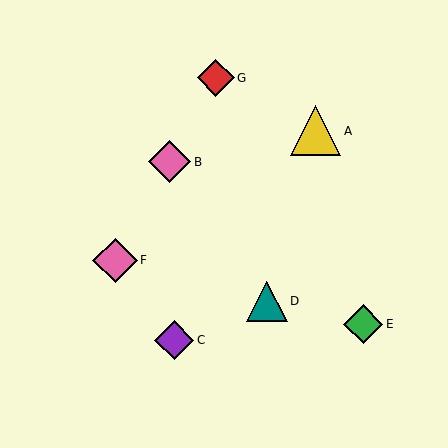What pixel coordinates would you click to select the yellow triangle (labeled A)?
Click at (316, 131) to select the yellow triangle A.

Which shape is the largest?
The yellow triangle (labeled A) is the largest.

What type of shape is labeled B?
Shape B is a pink diamond.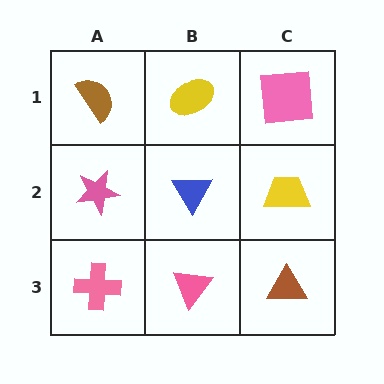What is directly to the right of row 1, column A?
A yellow ellipse.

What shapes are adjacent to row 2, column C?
A pink square (row 1, column C), a brown triangle (row 3, column C), a blue triangle (row 2, column B).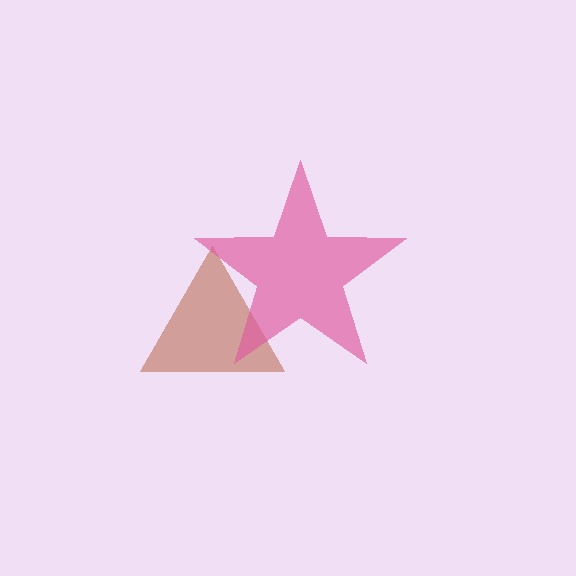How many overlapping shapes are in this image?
There are 2 overlapping shapes in the image.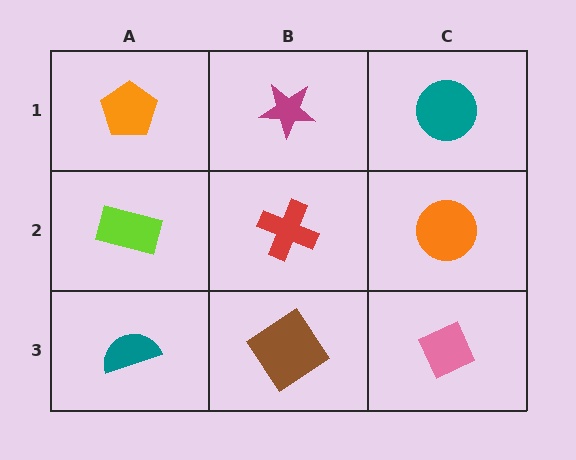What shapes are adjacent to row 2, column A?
An orange pentagon (row 1, column A), a teal semicircle (row 3, column A), a red cross (row 2, column B).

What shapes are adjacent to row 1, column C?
An orange circle (row 2, column C), a magenta star (row 1, column B).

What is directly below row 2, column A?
A teal semicircle.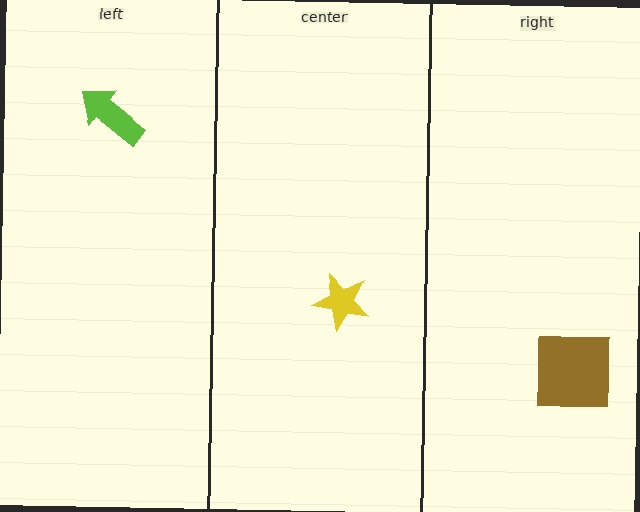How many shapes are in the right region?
1.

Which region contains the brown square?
The right region.